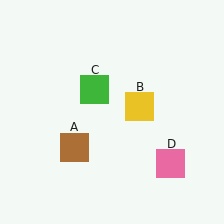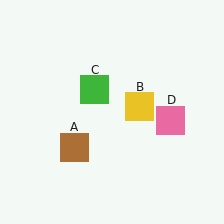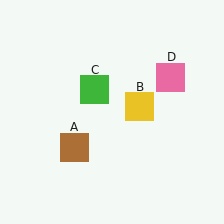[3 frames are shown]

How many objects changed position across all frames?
1 object changed position: pink square (object D).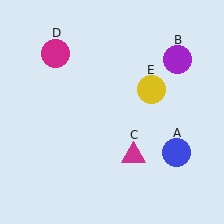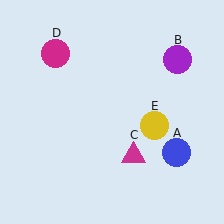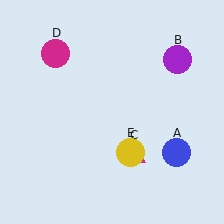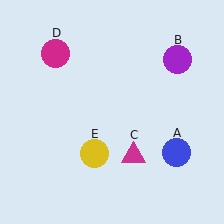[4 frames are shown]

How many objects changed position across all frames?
1 object changed position: yellow circle (object E).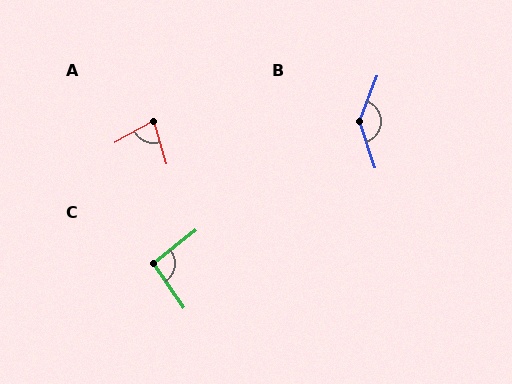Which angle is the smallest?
A, at approximately 78 degrees.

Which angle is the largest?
B, at approximately 141 degrees.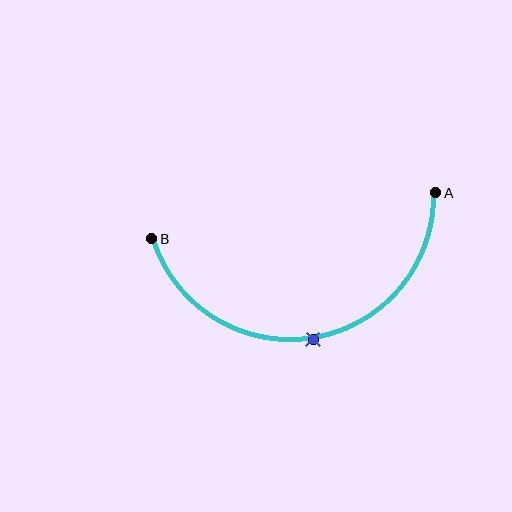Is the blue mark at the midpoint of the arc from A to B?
Yes. The blue mark lies on the arc at equal arc-length from both A and B — it is the arc midpoint.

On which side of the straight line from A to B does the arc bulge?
The arc bulges below the straight line connecting A and B.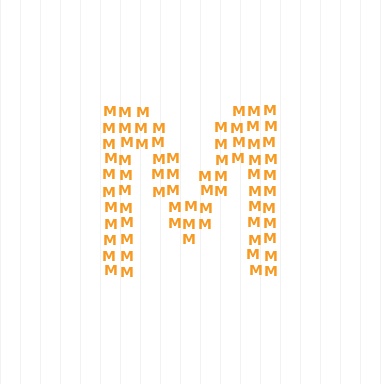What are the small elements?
The small elements are letter M's.